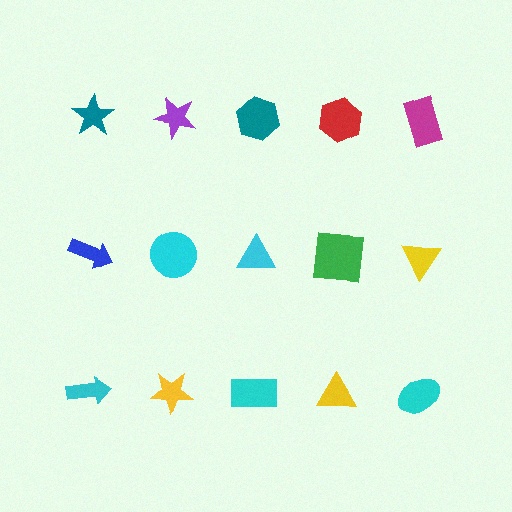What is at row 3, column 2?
A yellow star.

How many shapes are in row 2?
5 shapes.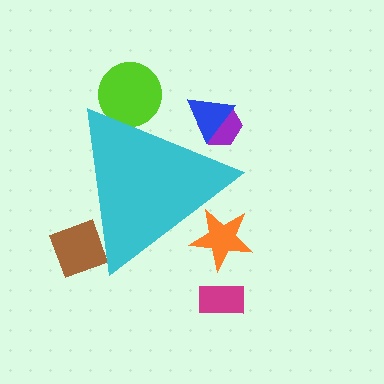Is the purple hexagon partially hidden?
Yes, the purple hexagon is partially hidden behind the cyan triangle.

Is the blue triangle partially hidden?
Yes, the blue triangle is partially hidden behind the cyan triangle.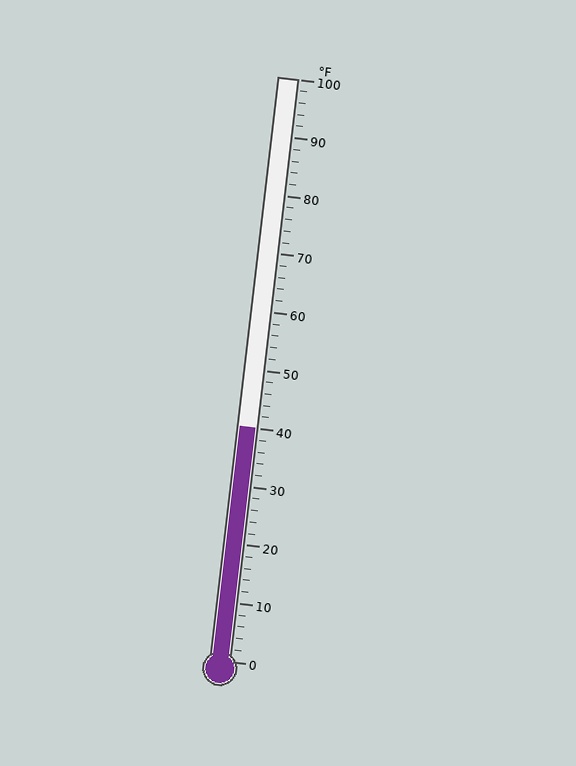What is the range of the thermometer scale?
The thermometer scale ranges from 0°F to 100°F.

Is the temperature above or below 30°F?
The temperature is above 30°F.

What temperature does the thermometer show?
The thermometer shows approximately 40°F.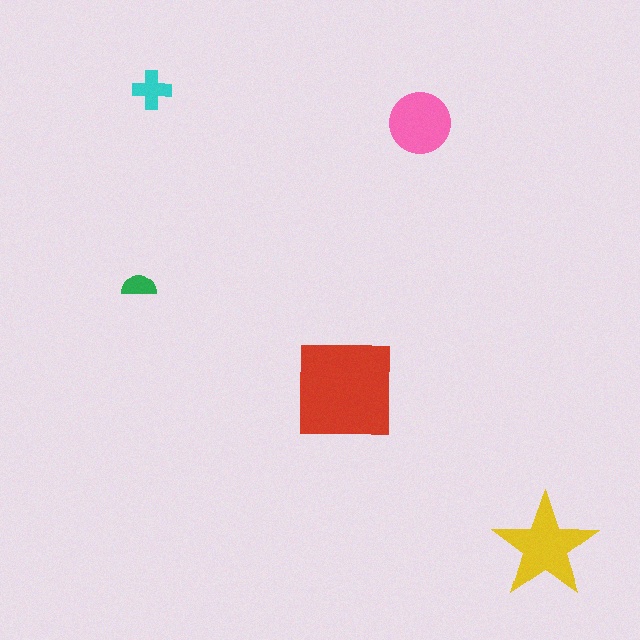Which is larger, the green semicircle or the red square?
The red square.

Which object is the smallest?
The green semicircle.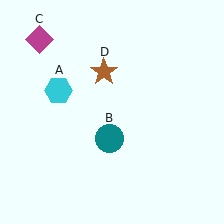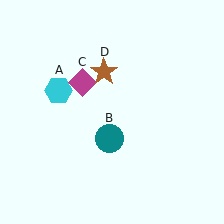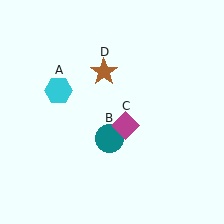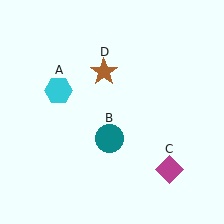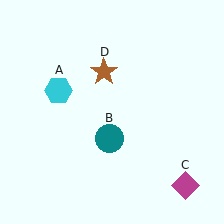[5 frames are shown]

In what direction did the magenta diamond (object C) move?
The magenta diamond (object C) moved down and to the right.